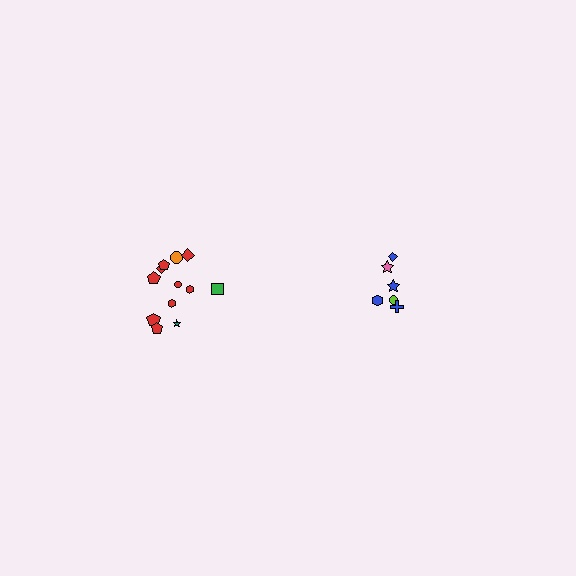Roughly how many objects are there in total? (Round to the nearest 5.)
Roughly 20 objects in total.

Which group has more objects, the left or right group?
The left group.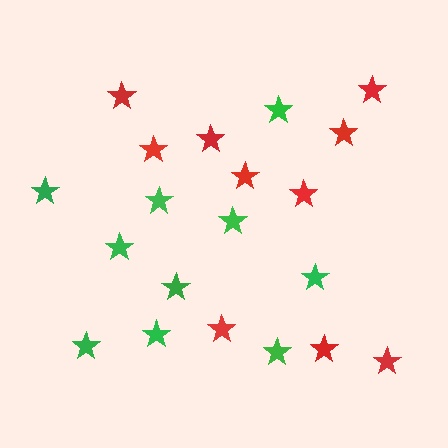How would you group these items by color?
There are 2 groups: one group of red stars (10) and one group of green stars (10).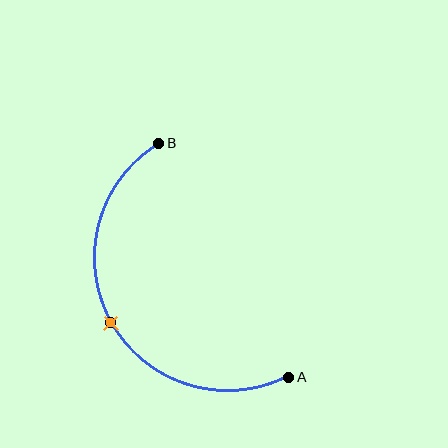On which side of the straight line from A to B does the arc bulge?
The arc bulges to the left of the straight line connecting A and B.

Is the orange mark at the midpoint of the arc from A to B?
Yes. The orange mark lies on the arc at equal arc-length from both A and B — it is the arc midpoint.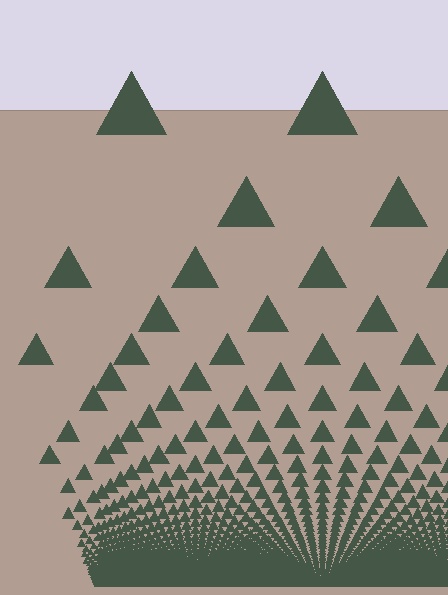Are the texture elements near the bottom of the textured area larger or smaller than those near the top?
Smaller. The gradient is inverted — elements near the bottom are smaller and denser.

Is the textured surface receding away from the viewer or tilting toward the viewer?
The surface appears to tilt toward the viewer. Texture elements get larger and sparser toward the top.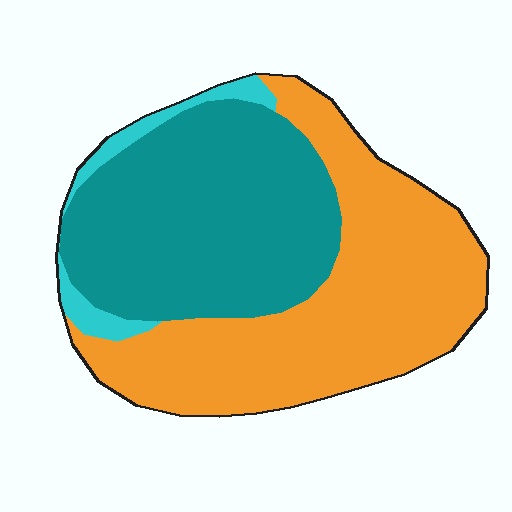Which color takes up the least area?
Cyan, at roughly 5%.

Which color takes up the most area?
Orange, at roughly 50%.